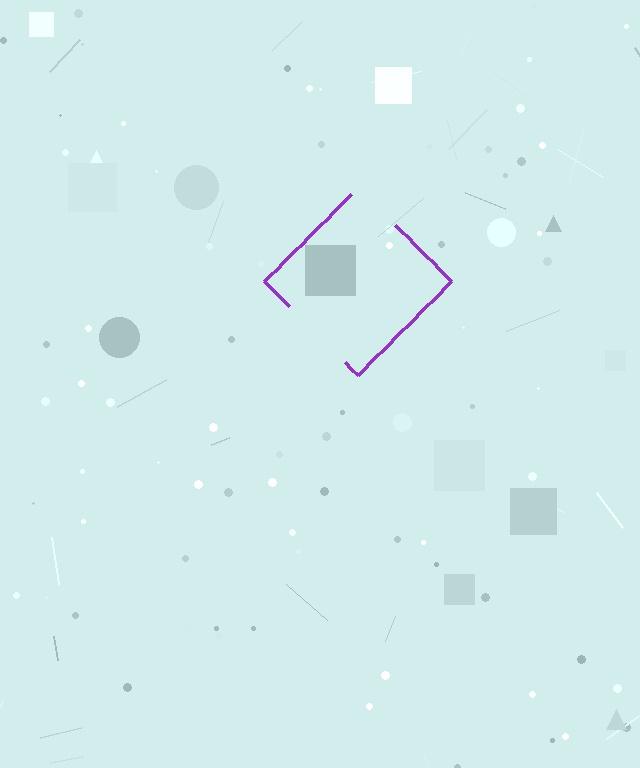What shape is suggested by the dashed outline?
The dashed outline suggests a diamond.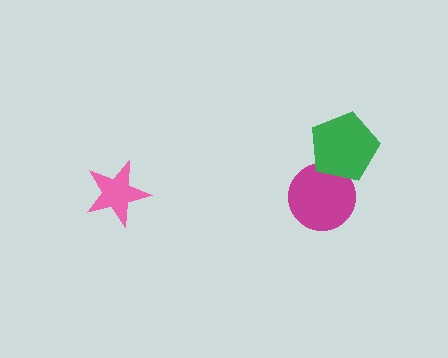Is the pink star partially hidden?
No, no other shape covers it.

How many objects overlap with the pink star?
0 objects overlap with the pink star.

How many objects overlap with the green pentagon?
1 object overlaps with the green pentagon.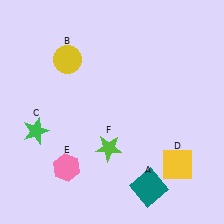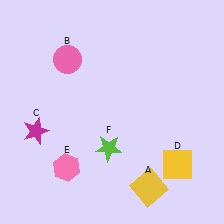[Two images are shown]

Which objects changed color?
A changed from teal to yellow. B changed from yellow to pink. C changed from green to magenta.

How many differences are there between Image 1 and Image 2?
There are 3 differences between the two images.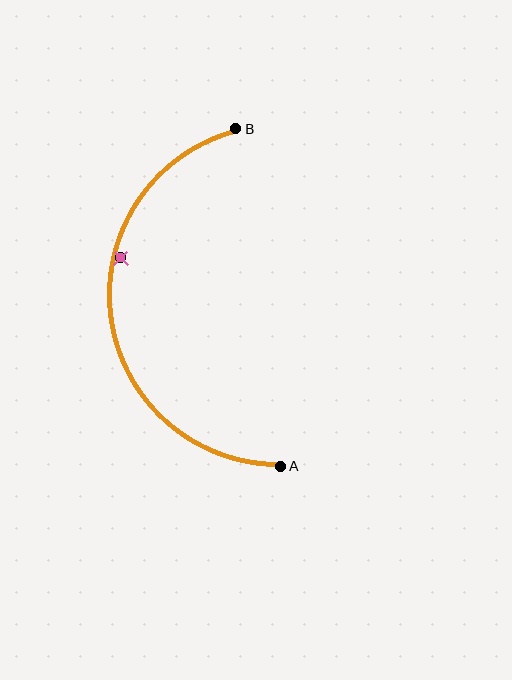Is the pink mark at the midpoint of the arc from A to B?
No — the pink mark does not lie on the arc at all. It sits slightly inside the curve.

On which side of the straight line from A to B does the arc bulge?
The arc bulges to the left of the straight line connecting A and B.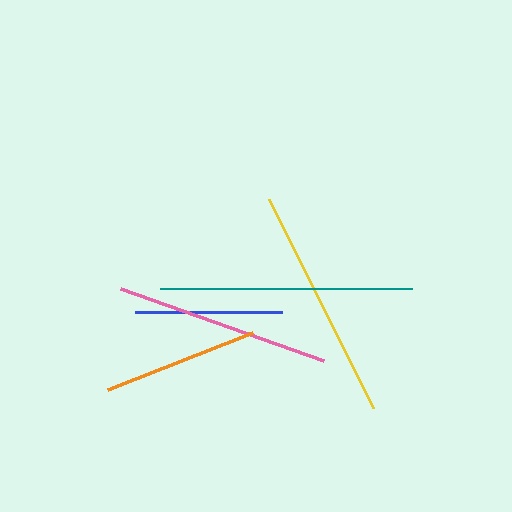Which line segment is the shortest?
The blue line is the shortest at approximately 148 pixels.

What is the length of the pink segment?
The pink segment is approximately 215 pixels long.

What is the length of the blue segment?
The blue segment is approximately 148 pixels long.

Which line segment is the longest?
The teal line is the longest at approximately 252 pixels.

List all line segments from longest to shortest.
From longest to shortest: teal, yellow, pink, orange, blue.